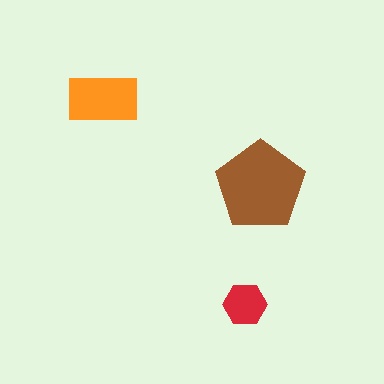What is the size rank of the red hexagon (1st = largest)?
3rd.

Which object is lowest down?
The red hexagon is bottommost.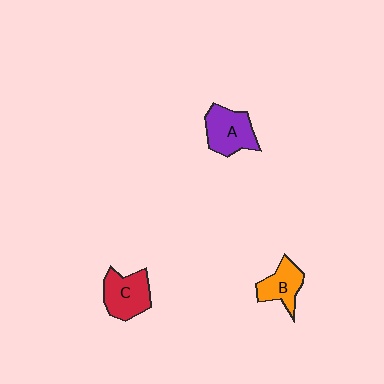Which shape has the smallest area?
Shape B (orange).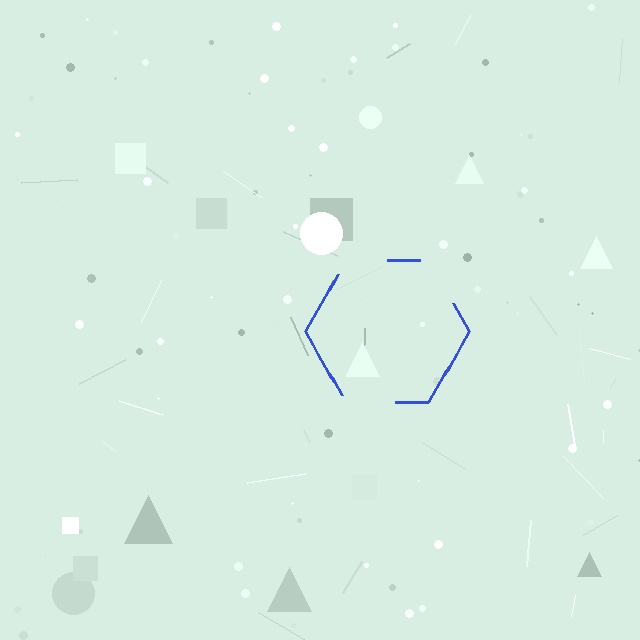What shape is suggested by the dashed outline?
The dashed outline suggests a hexagon.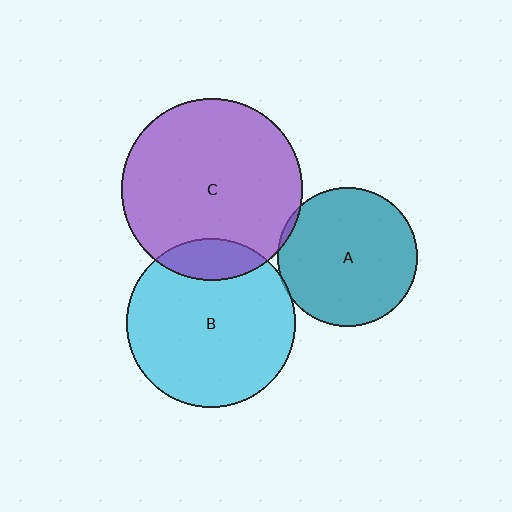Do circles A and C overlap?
Yes.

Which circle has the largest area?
Circle C (purple).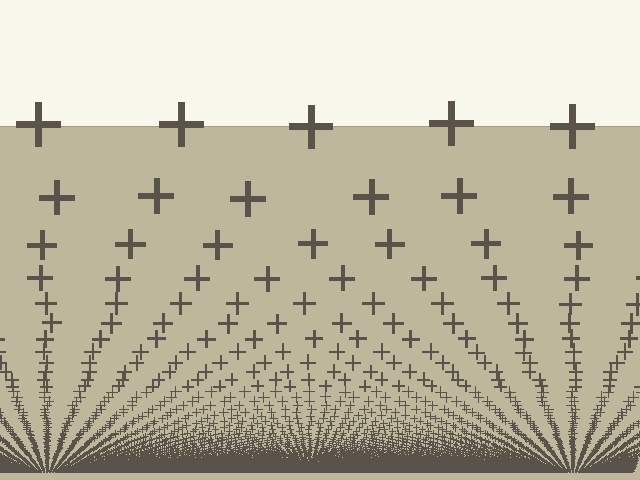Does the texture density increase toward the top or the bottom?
Density increases toward the bottom.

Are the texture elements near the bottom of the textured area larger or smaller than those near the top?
Smaller. The gradient is inverted — elements near the bottom are smaller and denser.